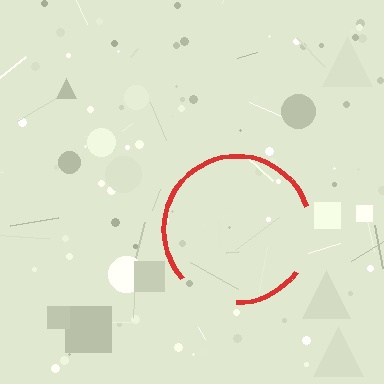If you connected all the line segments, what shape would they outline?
They would outline a circle.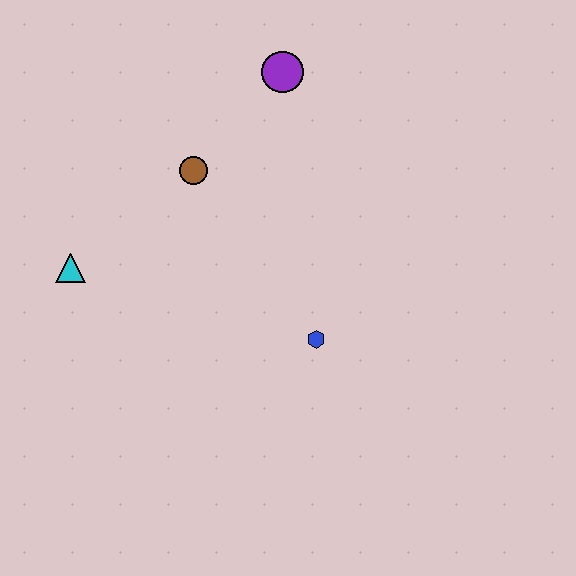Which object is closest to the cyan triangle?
The brown circle is closest to the cyan triangle.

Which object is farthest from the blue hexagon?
The purple circle is farthest from the blue hexagon.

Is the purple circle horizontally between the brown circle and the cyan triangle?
No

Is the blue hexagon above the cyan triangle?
No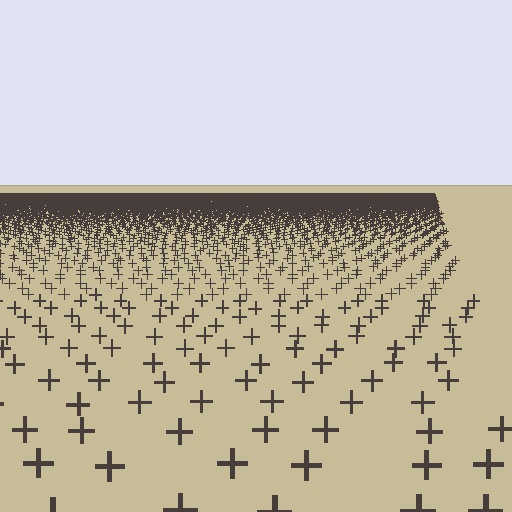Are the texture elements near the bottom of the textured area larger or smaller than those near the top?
Larger. Near the bottom, elements are closer to the viewer and appear at a bigger on-screen size.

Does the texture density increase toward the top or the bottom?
Density increases toward the top.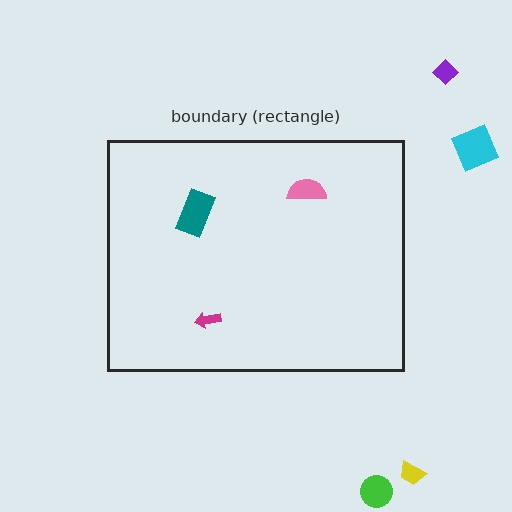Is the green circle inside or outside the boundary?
Outside.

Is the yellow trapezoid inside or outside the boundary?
Outside.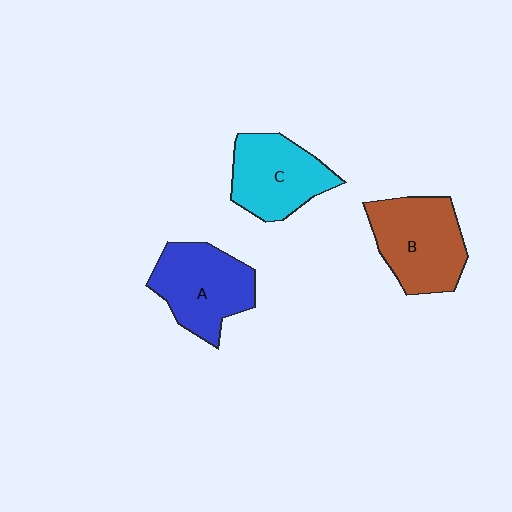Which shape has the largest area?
Shape B (brown).